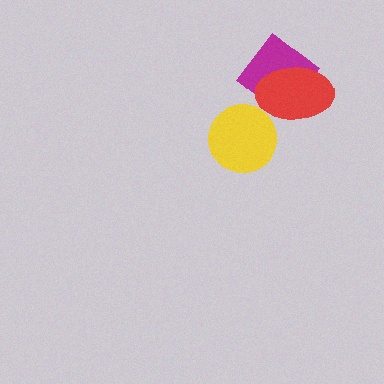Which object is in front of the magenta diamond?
The red ellipse is in front of the magenta diamond.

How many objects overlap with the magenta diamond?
1 object overlaps with the magenta diamond.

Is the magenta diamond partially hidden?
Yes, it is partially covered by another shape.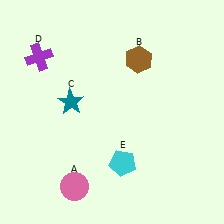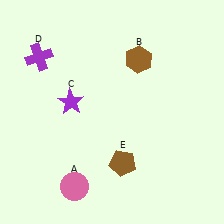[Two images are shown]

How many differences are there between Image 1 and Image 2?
There are 2 differences between the two images.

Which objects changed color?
C changed from teal to purple. E changed from cyan to brown.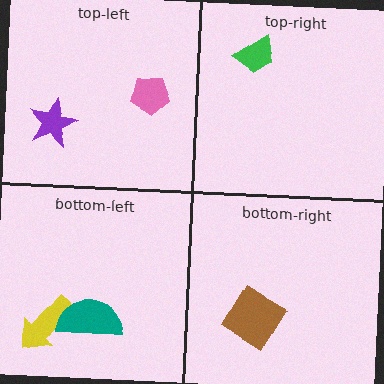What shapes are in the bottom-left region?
The yellow arrow, the teal semicircle.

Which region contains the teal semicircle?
The bottom-left region.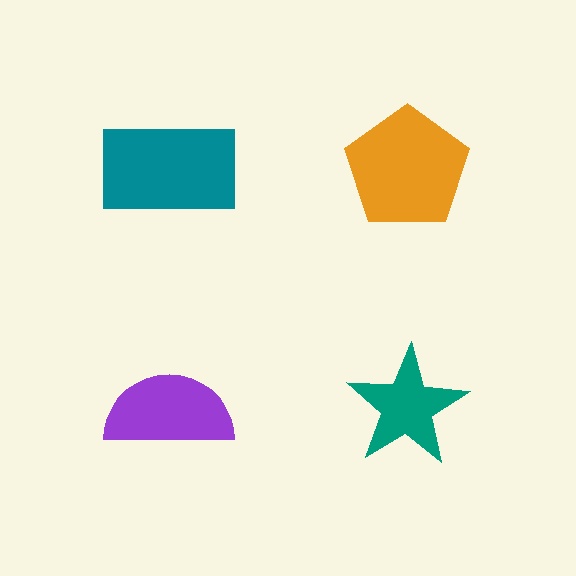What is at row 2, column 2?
A teal star.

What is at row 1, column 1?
A teal rectangle.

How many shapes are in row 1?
2 shapes.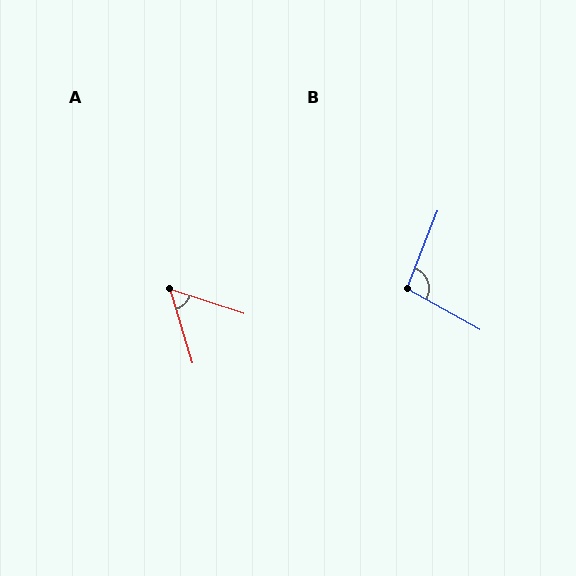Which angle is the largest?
B, at approximately 98 degrees.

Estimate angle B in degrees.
Approximately 98 degrees.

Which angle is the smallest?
A, at approximately 55 degrees.